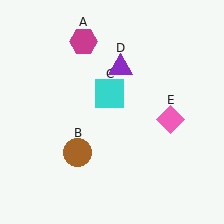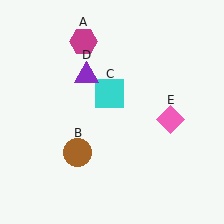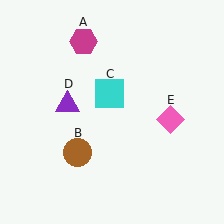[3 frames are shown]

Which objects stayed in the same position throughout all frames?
Magenta hexagon (object A) and brown circle (object B) and cyan square (object C) and pink diamond (object E) remained stationary.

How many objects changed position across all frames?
1 object changed position: purple triangle (object D).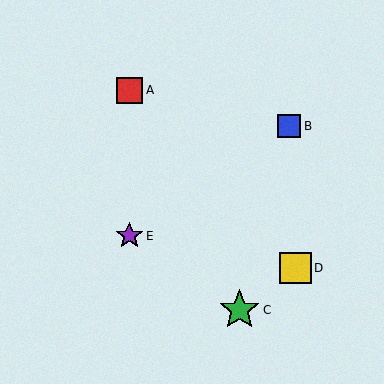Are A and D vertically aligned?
No, A is at x≈129 and D is at x≈296.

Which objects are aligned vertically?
Objects A, E are aligned vertically.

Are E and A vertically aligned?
Yes, both are at x≈129.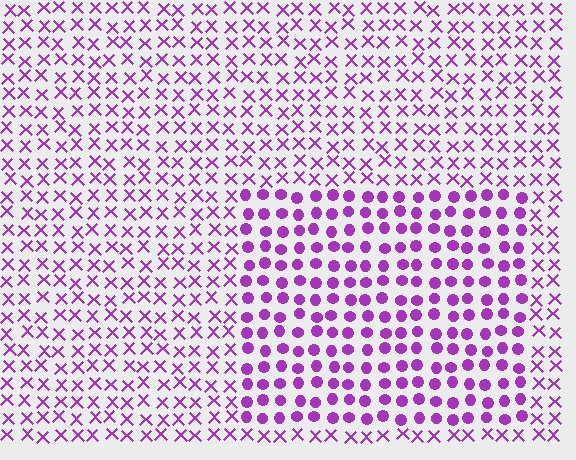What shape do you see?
I see a rectangle.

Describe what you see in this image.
The image is filled with small purple elements arranged in a uniform grid. A rectangle-shaped region contains circles, while the surrounding area contains X marks. The boundary is defined purely by the change in element shape.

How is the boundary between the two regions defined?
The boundary is defined by a change in element shape: circles inside vs. X marks outside. All elements share the same color and spacing.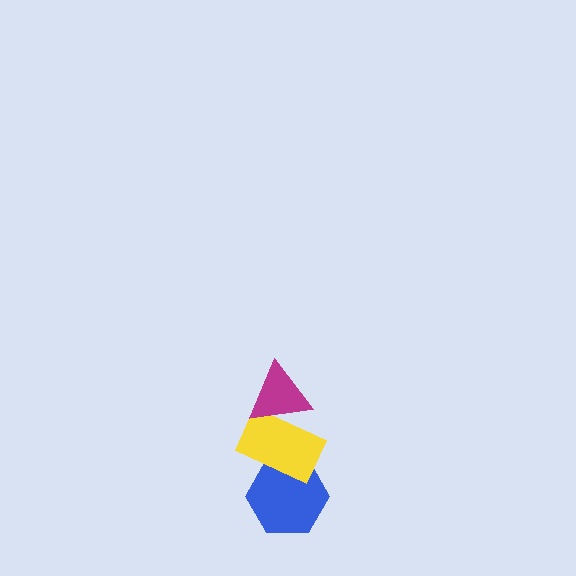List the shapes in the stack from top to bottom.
From top to bottom: the magenta triangle, the yellow rectangle, the blue hexagon.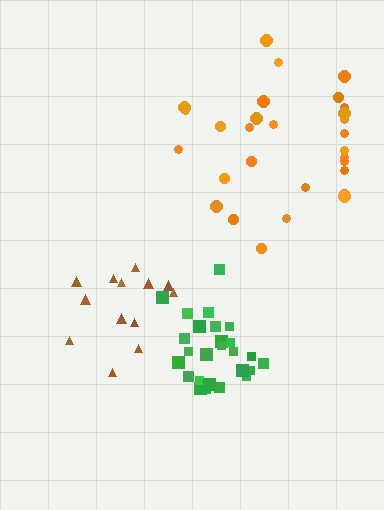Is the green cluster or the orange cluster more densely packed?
Green.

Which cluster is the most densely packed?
Green.